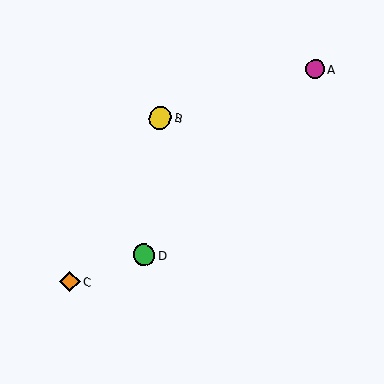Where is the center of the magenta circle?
The center of the magenta circle is at (315, 69).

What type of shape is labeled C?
Shape C is an orange diamond.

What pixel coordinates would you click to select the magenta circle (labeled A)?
Click at (315, 69) to select the magenta circle A.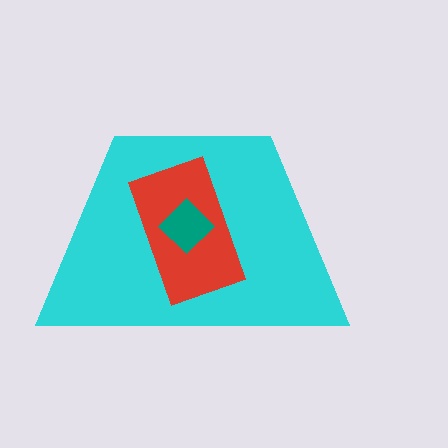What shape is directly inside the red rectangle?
The teal diamond.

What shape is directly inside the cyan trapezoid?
The red rectangle.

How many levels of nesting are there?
3.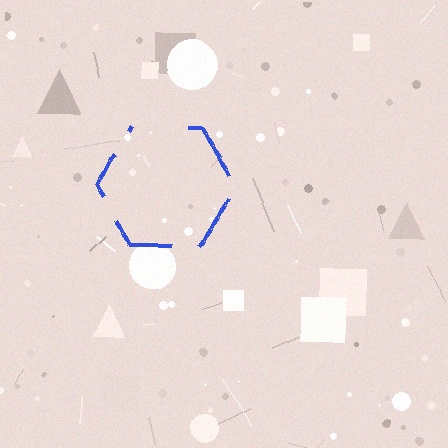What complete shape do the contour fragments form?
The contour fragments form a hexagon.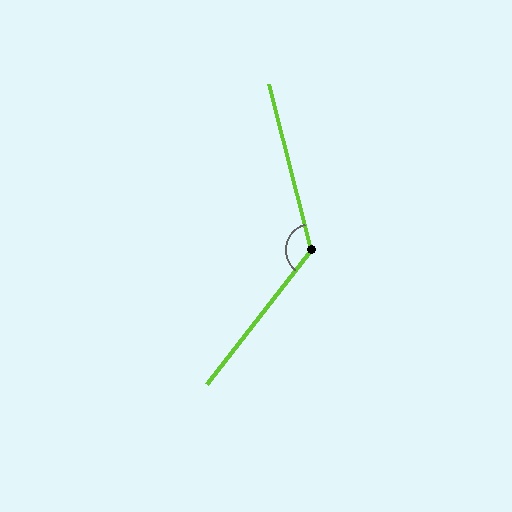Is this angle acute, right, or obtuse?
It is obtuse.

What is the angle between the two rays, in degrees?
Approximately 128 degrees.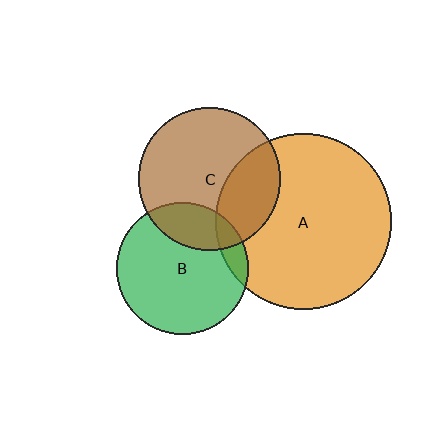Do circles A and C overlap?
Yes.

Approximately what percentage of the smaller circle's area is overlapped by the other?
Approximately 30%.